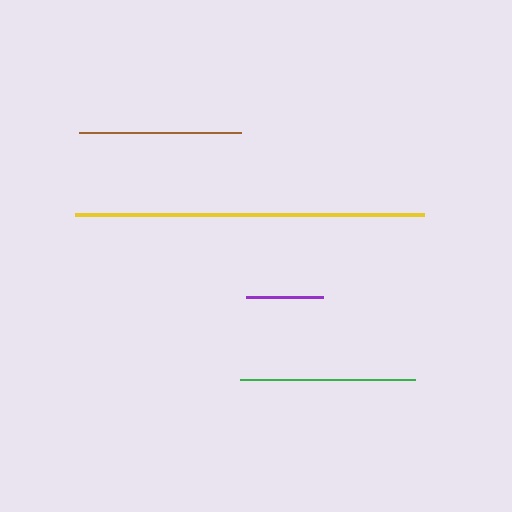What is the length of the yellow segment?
The yellow segment is approximately 349 pixels long.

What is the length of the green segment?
The green segment is approximately 175 pixels long.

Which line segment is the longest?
The yellow line is the longest at approximately 349 pixels.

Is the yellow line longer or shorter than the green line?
The yellow line is longer than the green line.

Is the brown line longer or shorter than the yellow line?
The yellow line is longer than the brown line.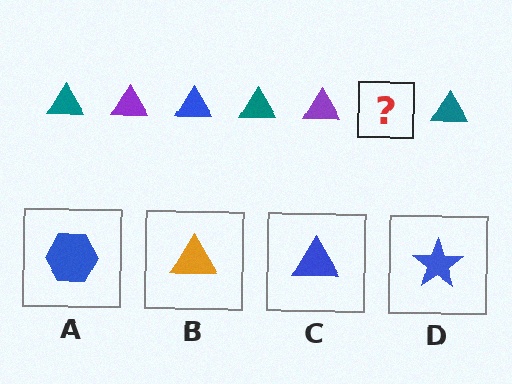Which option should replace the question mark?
Option C.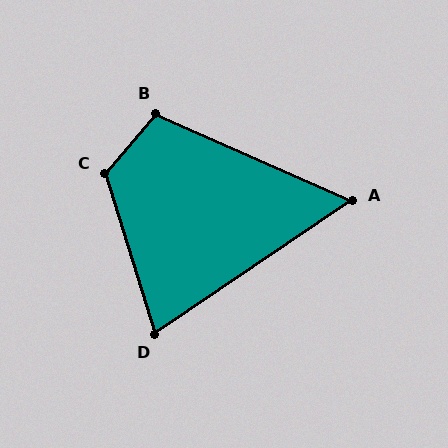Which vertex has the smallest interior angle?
A, at approximately 58 degrees.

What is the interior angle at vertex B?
Approximately 107 degrees (obtuse).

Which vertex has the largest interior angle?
C, at approximately 122 degrees.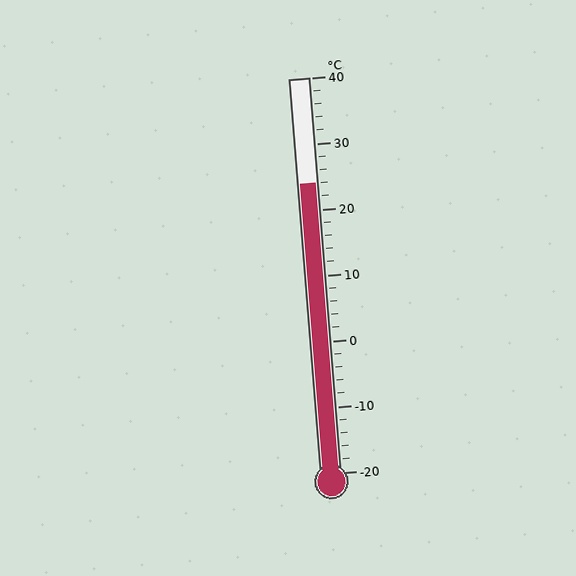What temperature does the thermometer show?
The thermometer shows approximately 24°C.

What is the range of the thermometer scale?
The thermometer scale ranges from -20°C to 40°C.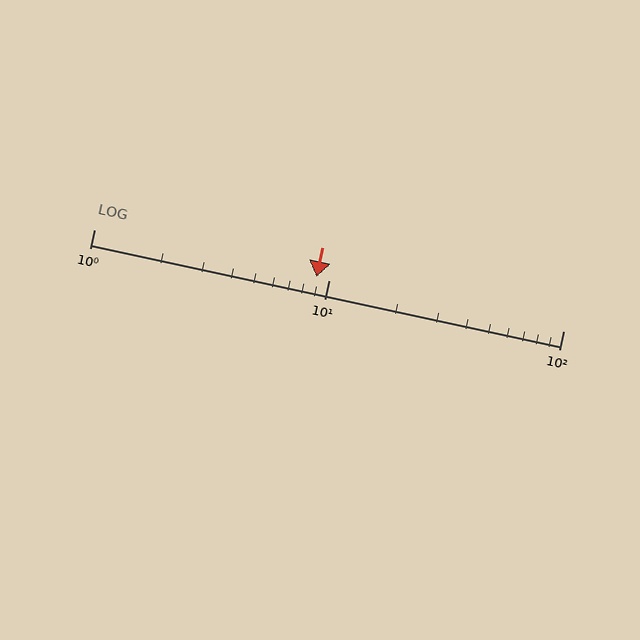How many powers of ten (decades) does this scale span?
The scale spans 2 decades, from 1 to 100.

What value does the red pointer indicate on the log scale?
The pointer indicates approximately 8.9.